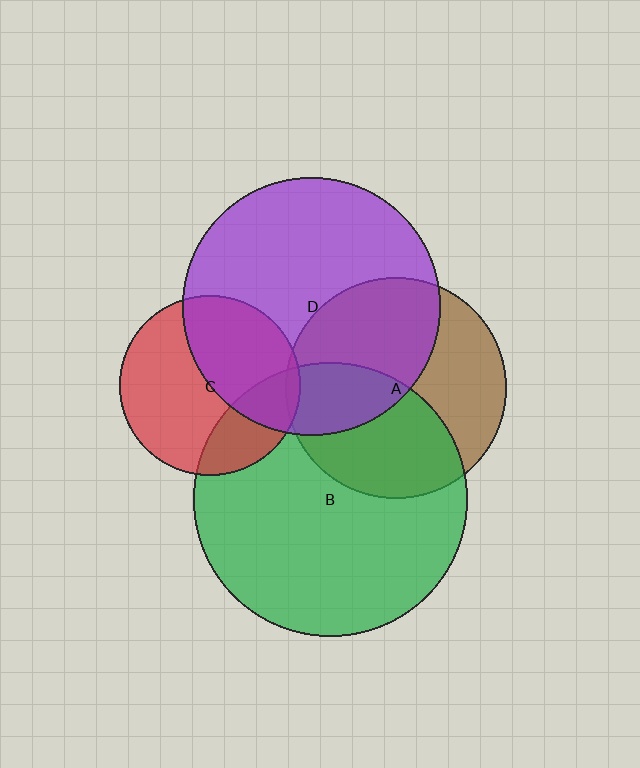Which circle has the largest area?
Circle B (green).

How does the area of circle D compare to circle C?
Approximately 2.1 times.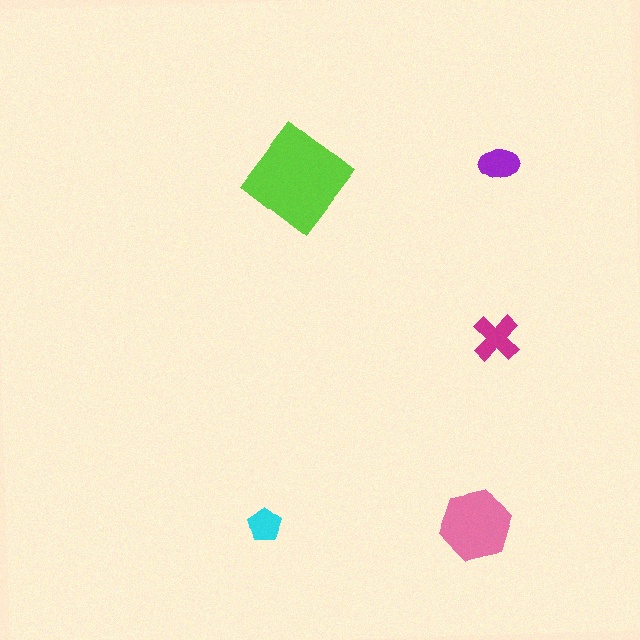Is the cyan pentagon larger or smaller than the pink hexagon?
Smaller.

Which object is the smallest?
The cyan pentagon.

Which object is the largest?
The lime diamond.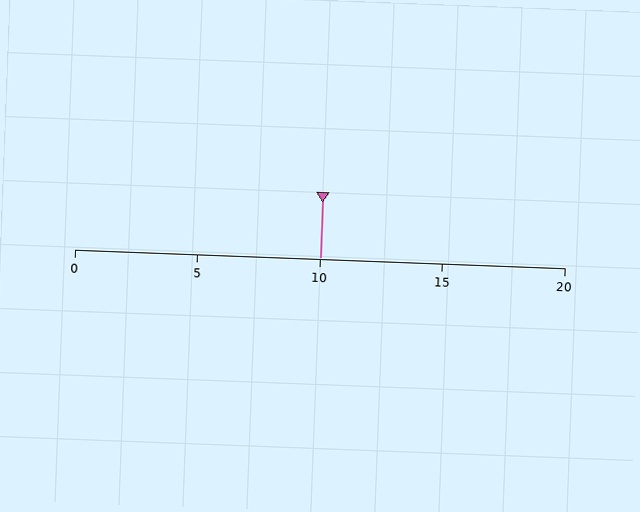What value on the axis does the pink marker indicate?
The marker indicates approximately 10.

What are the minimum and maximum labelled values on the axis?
The axis runs from 0 to 20.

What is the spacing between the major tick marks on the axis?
The major ticks are spaced 5 apart.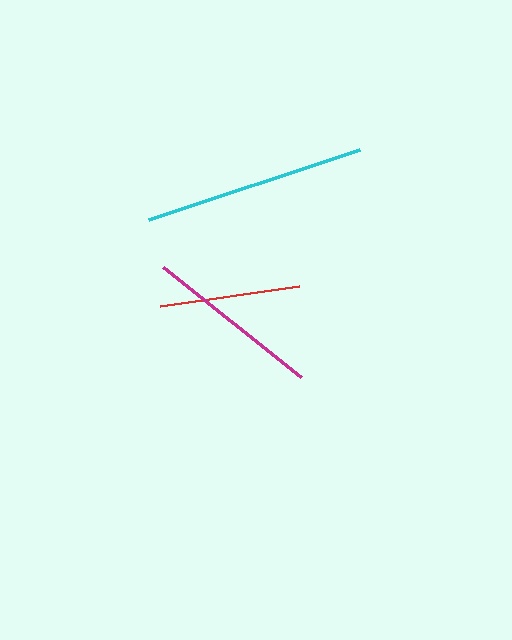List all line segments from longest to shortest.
From longest to shortest: cyan, magenta, red.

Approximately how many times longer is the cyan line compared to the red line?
The cyan line is approximately 1.6 times the length of the red line.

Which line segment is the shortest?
The red line is the shortest at approximately 140 pixels.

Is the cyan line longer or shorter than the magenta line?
The cyan line is longer than the magenta line.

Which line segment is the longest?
The cyan line is the longest at approximately 222 pixels.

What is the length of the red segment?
The red segment is approximately 140 pixels long.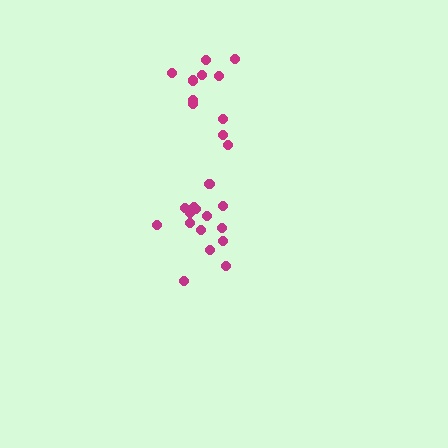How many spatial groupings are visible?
There are 2 spatial groupings.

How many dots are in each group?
Group 1: 11 dots, Group 2: 15 dots (26 total).